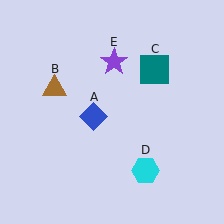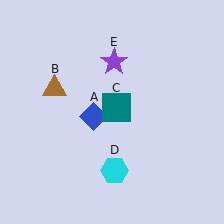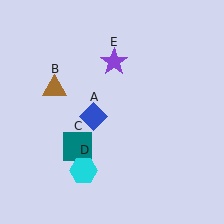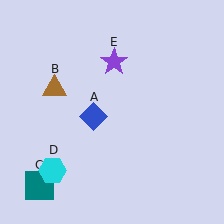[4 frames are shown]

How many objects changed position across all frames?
2 objects changed position: teal square (object C), cyan hexagon (object D).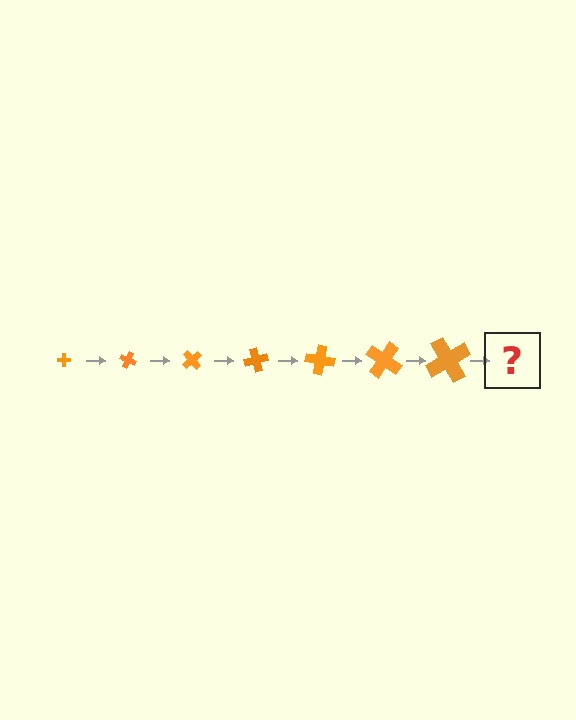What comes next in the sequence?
The next element should be a cross, larger than the previous one and rotated 175 degrees from the start.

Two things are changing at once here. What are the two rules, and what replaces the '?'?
The two rules are that the cross grows larger each step and it rotates 25 degrees each step. The '?' should be a cross, larger than the previous one and rotated 175 degrees from the start.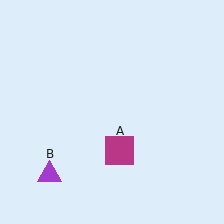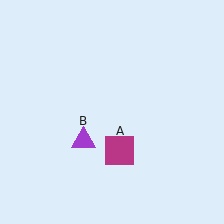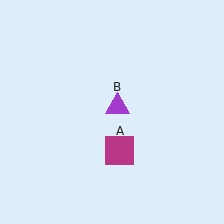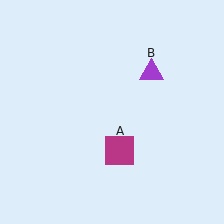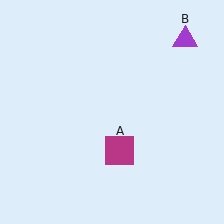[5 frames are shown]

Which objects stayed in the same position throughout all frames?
Magenta square (object A) remained stationary.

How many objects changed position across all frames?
1 object changed position: purple triangle (object B).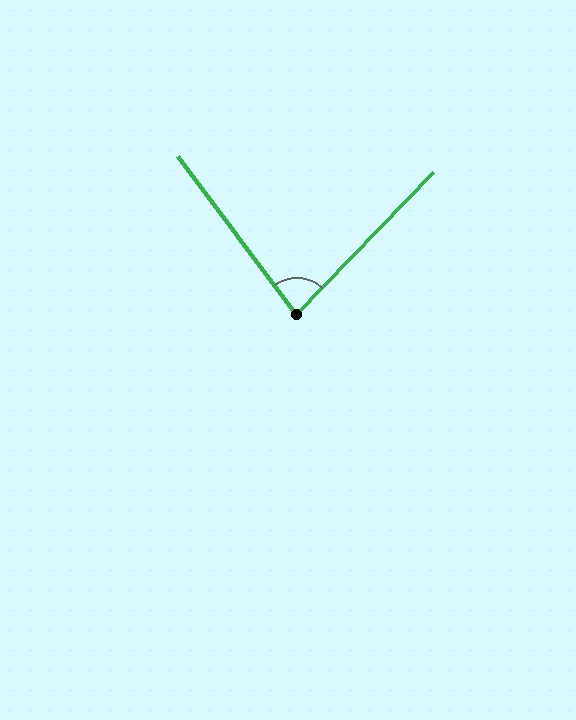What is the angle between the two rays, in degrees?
Approximately 81 degrees.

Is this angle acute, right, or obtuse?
It is acute.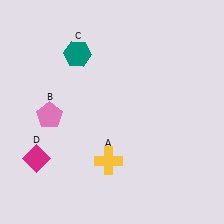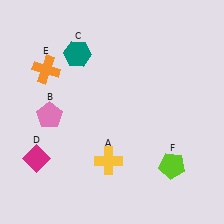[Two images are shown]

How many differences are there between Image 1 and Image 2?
There are 2 differences between the two images.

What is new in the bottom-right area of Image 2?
A lime pentagon (F) was added in the bottom-right area of Image 2.